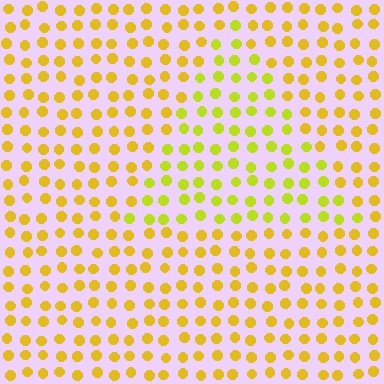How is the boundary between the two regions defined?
The boundary is defined purely by a slight shift in hue (about 24 degrees). Spacing, size, and orientation are identical on both sides.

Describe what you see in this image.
The image is filled with small yellow elements in a uniform arrangement. A triangle-shaped region is visible where the elements are tinted to a slightly different hue, forming a subtle color boundary.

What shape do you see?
I see a triangle.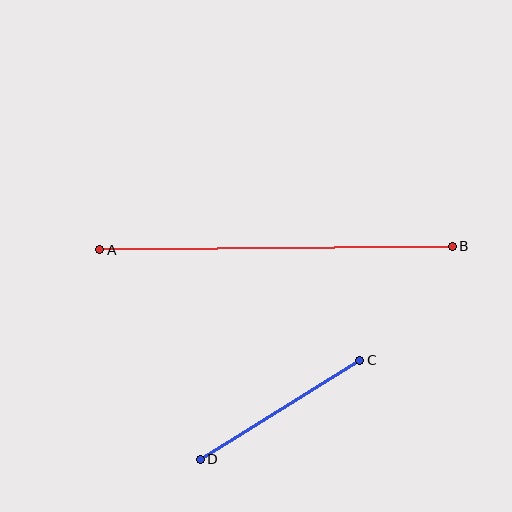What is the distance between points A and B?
The distance is approximately 352 pixels.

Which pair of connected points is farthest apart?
Points A and B are farthest apart.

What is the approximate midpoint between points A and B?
The midpoint is at approximately (276, 248) pixels.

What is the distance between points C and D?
The distance is approximately 187 pixels.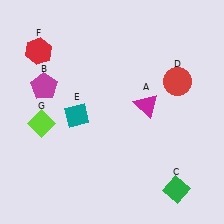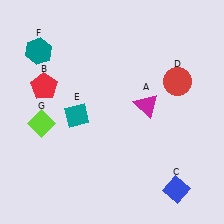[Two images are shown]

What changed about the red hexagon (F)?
In Image 1, F is red. In Image 2, it changed to teal.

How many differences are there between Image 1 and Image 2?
There are 3 differences between the two images.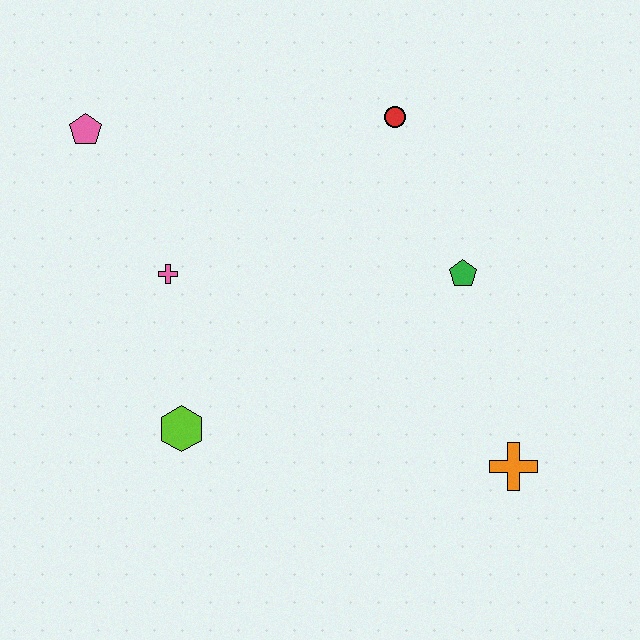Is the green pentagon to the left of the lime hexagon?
No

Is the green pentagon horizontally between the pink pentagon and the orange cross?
Yes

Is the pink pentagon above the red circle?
No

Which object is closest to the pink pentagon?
The pink cross is closest to the pink pentagon.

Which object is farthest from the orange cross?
The pink pentagon is farthest from the orange cross.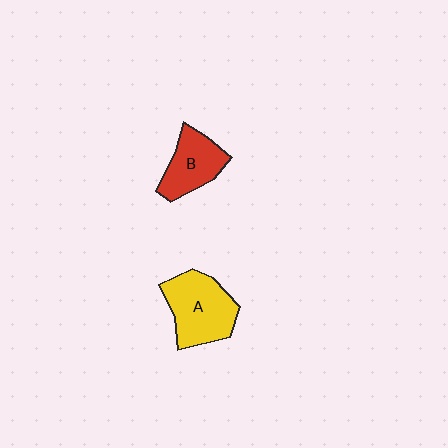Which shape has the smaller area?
Shape B (red).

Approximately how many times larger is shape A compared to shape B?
Approximately 1.4 times.